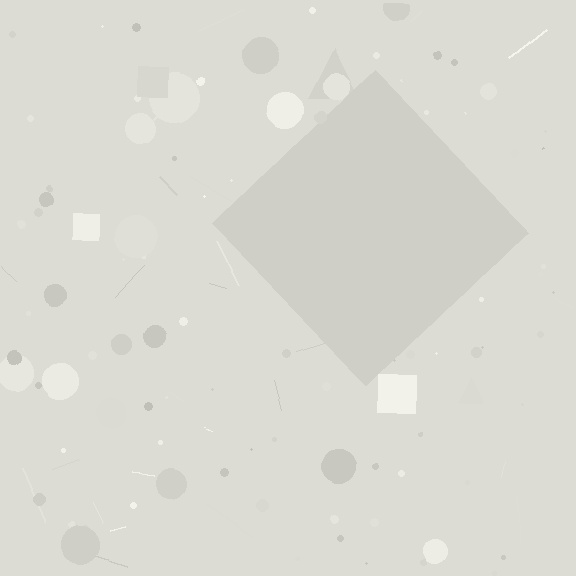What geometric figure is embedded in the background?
A diamond is embedded in the background.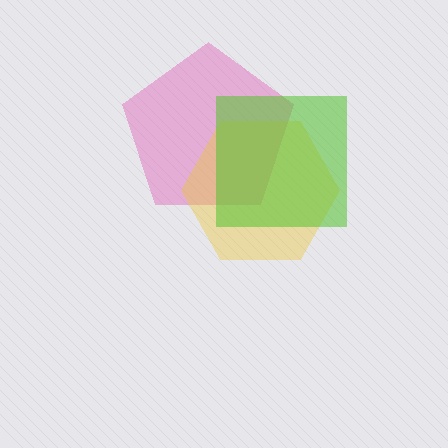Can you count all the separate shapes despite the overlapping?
Yes, there are 3 separate shapes.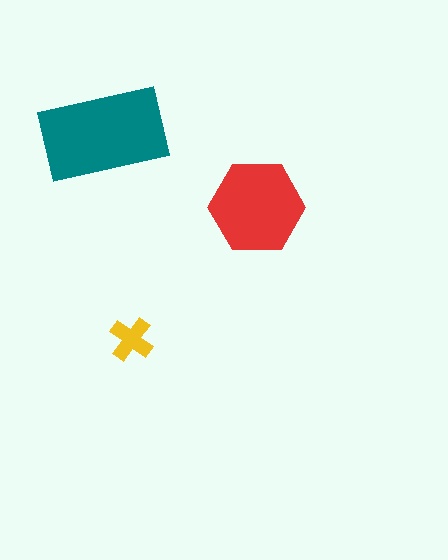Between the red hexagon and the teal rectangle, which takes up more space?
The teal rectangle.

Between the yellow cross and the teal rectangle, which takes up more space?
The teal rectangle.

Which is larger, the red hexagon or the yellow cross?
The red hexagon.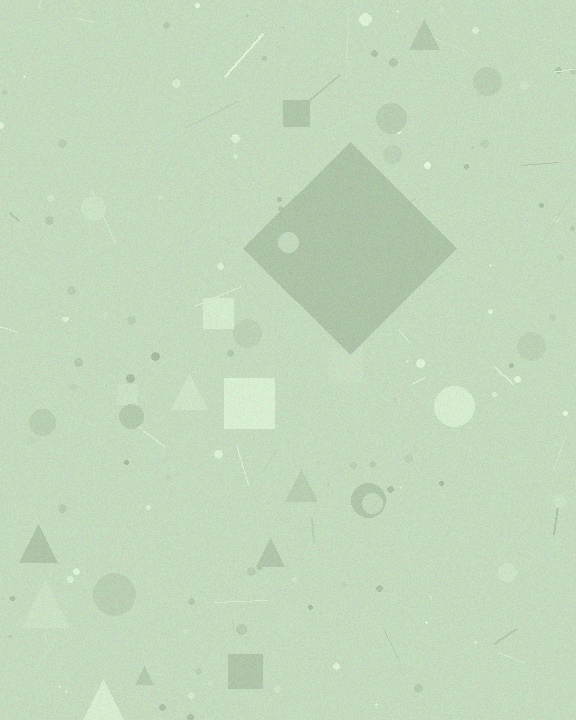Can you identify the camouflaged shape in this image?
The camouflaged shape is a diamond.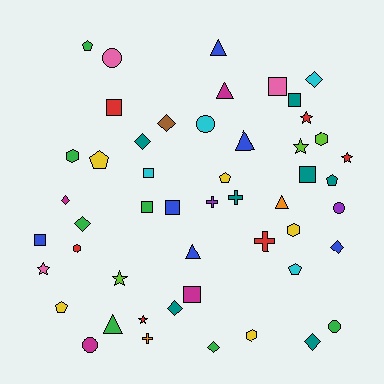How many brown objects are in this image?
There is 1 brown object.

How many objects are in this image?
There are 50 objects.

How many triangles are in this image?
There are 6 triangles.